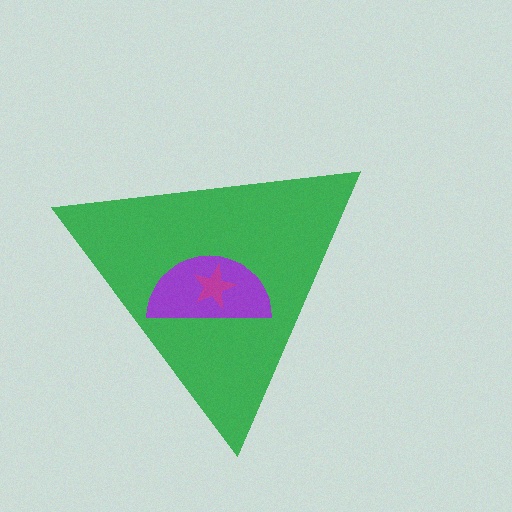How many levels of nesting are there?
3.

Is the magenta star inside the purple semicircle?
Yes.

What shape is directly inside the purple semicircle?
The magenta star.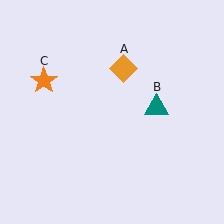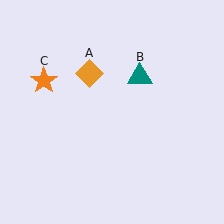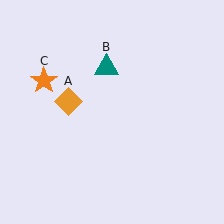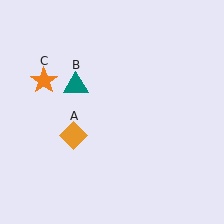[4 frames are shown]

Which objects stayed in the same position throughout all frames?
Orange star (object C) remained stationary.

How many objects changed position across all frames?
2 objects changed position: orange diamond (object A), teal triangle (object B).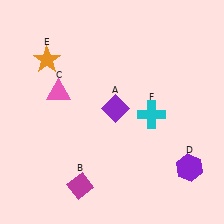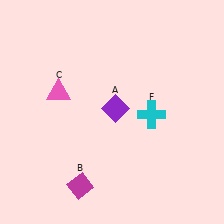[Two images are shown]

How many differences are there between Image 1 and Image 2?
There are 2 differences between the two images.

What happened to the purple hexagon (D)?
The purple hexagon (D) was removed in Image 2. It was in the bottom-right area of Image 1.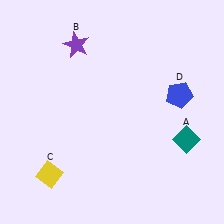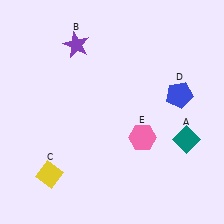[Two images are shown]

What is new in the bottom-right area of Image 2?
A pink hexagon (E) was added in the bottom-right area of Image 2.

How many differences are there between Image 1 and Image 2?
There is 1 difference between the two images.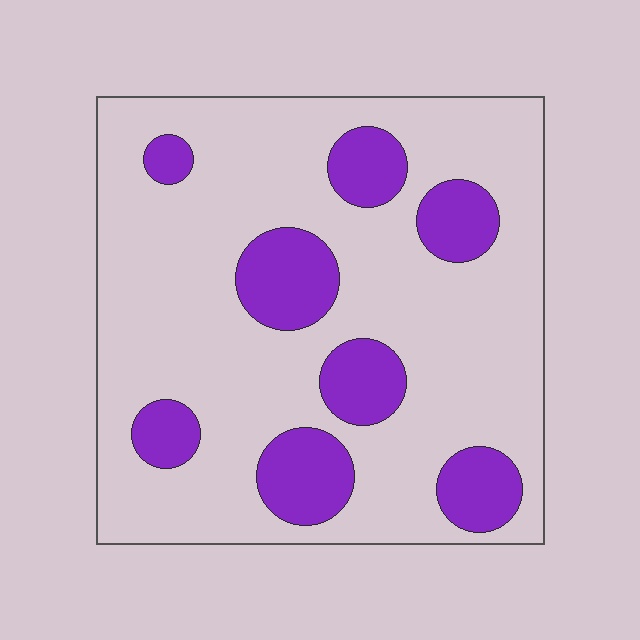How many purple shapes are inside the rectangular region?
8.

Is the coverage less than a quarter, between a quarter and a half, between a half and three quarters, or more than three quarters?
Less than a quarter.